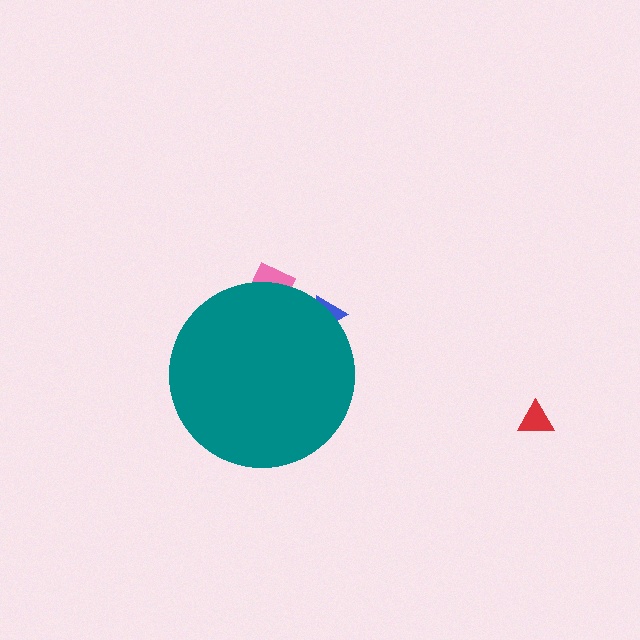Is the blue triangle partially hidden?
Yes, the blue triangle is partially hidden behind the teal circle.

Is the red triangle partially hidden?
No, the red triangle is fully visible.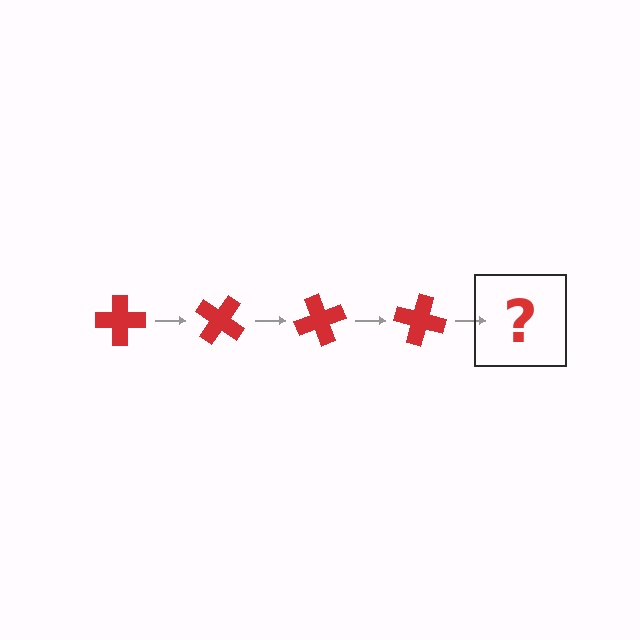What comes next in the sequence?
The next element should be a red cross rotated 140 degrees.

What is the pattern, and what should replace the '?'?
The pattern is that the cross rotates 35 degrees each step. The '?' should be a red cross rotated 140 degrees.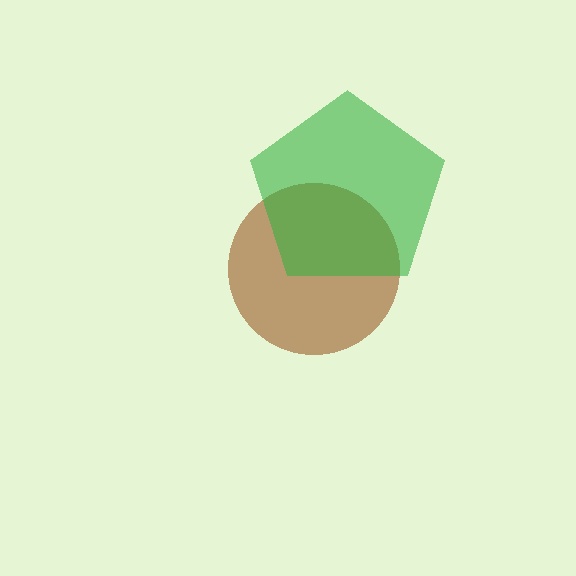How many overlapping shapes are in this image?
There are 2 overlapping shapes in the image.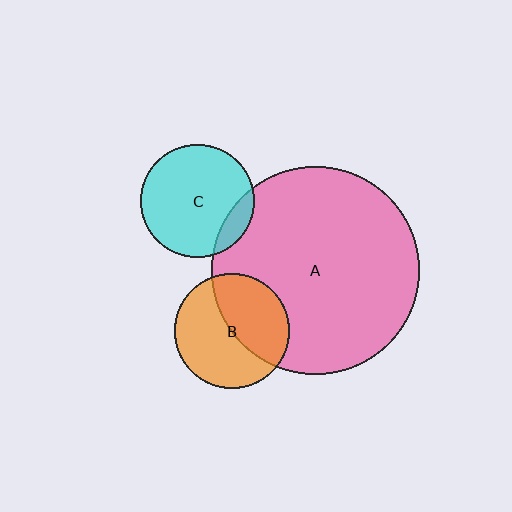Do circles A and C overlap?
Yes.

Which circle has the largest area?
Circle A (pink).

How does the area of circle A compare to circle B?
Approximately 3.3 times.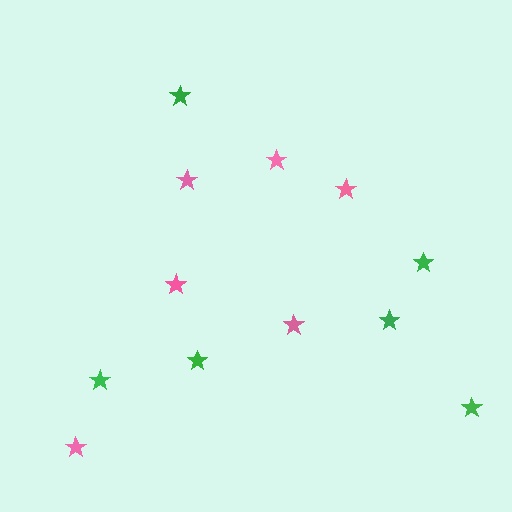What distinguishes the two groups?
There are 2 groups: one group of pink stars (6) and one group of green stars (6).